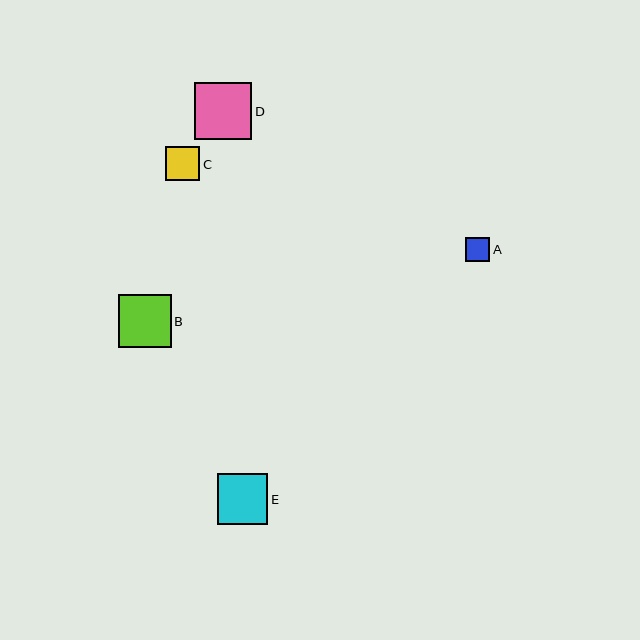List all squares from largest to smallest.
From largest to smallest: D, B, E, C, A.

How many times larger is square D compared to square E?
Square D is approximately 1.1 times the size of square E.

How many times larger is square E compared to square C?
Square E is approximately 1.5 times the size of square C.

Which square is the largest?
Square D is the largest with a size of approximately 57 pixels.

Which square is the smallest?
Square A is the smallest with a size of approximately 24 pixels.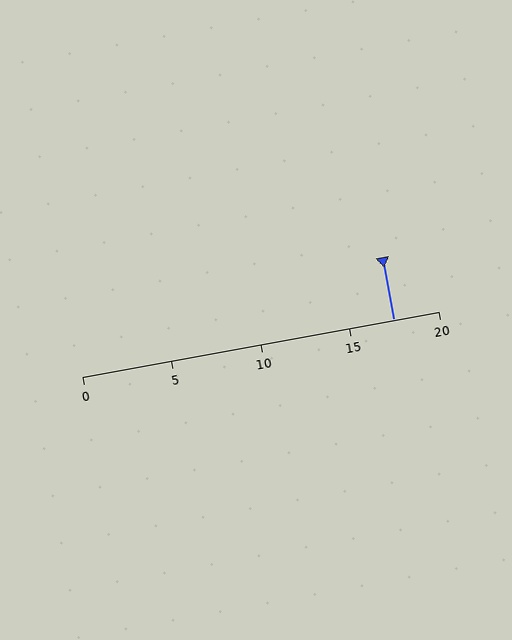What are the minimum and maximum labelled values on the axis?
The axis runs from 0 to 20.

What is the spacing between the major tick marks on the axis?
The major ticks are spaced 5 apart.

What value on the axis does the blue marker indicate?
The marker indicates approximately 17.5.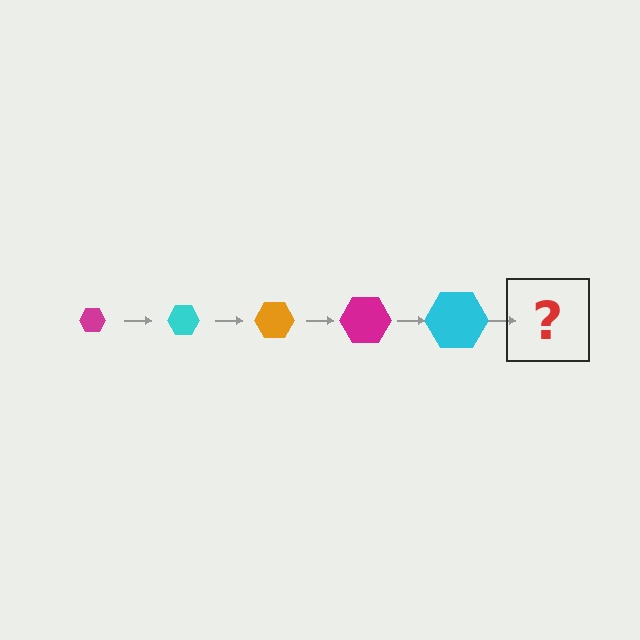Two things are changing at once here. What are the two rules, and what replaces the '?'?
The two rules are that the hexagon grows larger each step and the color cycles through magenta, cyan, and orange. The '?' should be an orange hexagon, larger than the previous one.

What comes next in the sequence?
The next element should be an orange hexagon, larger than the previous one.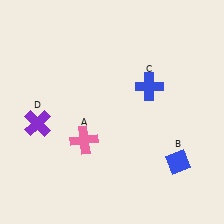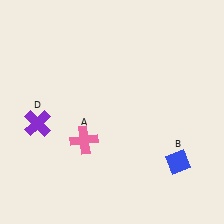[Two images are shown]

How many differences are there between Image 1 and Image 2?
There is 1 difference between the two images.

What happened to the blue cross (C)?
The blue cross (C) was removed in Image 2. It was in the top-right area of Image 1.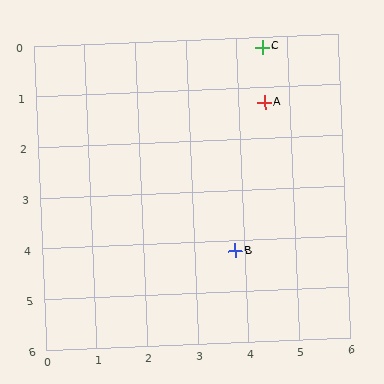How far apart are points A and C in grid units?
Points A and C are about 1.1 grid units apart.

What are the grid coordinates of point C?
Point C is at approximately (4.5, 0.2).